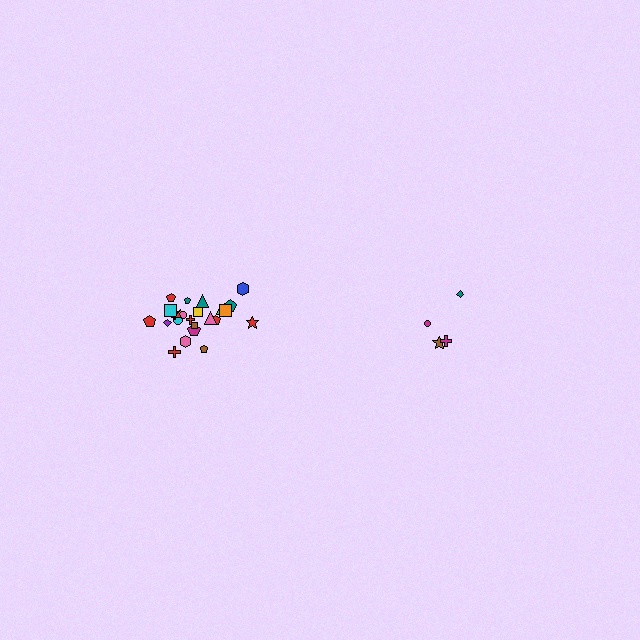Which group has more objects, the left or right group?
The left group.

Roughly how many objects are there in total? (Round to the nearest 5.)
Roughly 30 objects in total.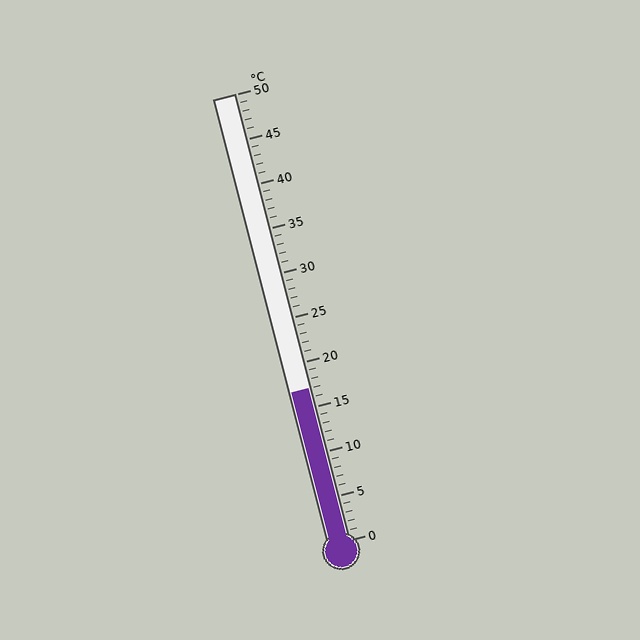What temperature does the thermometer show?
The thermometer shows approximately 17°C.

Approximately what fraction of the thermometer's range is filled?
The thermometer is filled to approximately 35% of its range.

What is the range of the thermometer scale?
The thermometer scale ranges from 0°C to 50°C.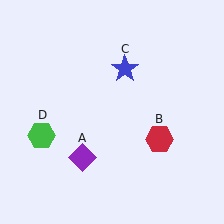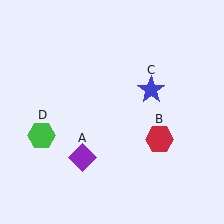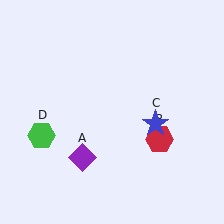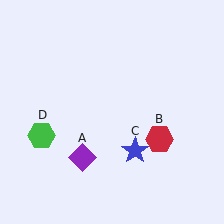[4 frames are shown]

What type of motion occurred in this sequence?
The blue star (object C) rotated clockwise around the center of the scene.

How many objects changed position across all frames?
1 object changed position: blue star (object C).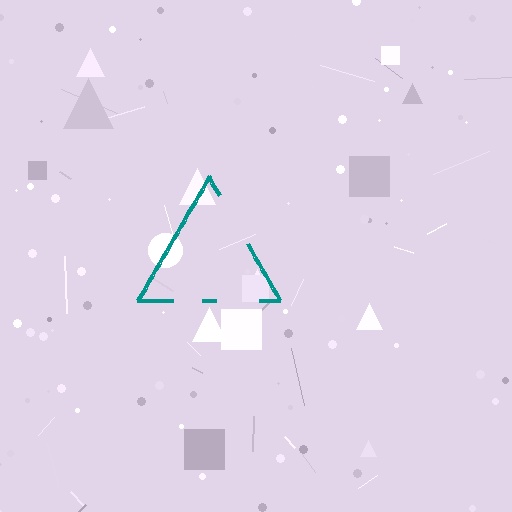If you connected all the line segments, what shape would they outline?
They would outline a triangle.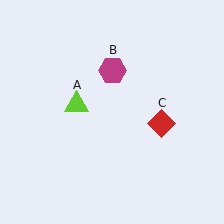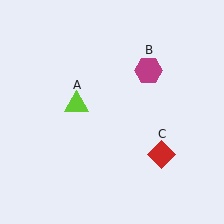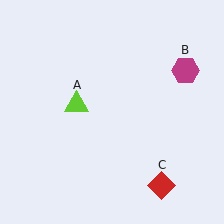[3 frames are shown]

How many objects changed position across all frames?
2 objects changed position: magenta hexagon (object B), red diamond (object C).